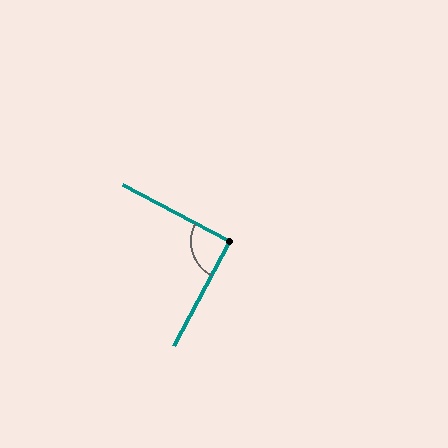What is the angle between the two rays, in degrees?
Approximately 90 degrees.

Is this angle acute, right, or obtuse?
It is approximately a right angle.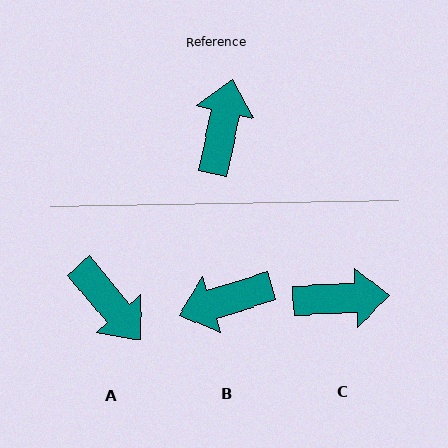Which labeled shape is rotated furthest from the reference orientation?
A, about 128 degrees away.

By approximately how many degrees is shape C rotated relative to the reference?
Approximately 75 degrees clockwise.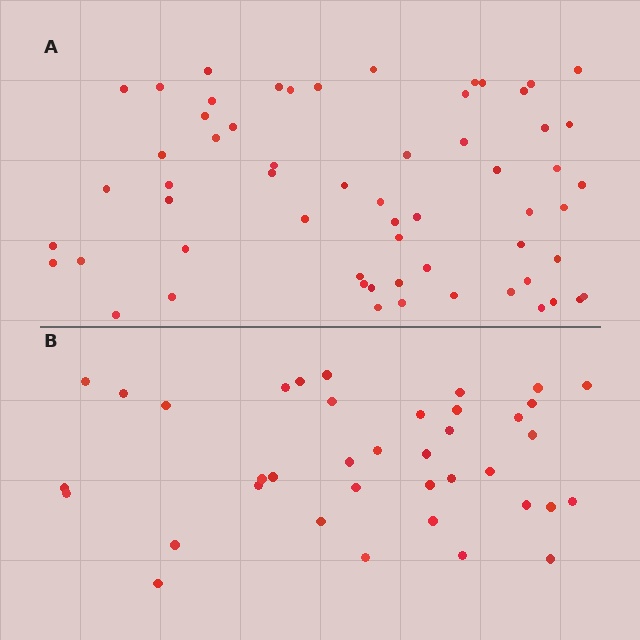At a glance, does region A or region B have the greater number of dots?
Region A (the top region) has more dots.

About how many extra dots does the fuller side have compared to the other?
Region A has approximately 20 more dots than region B.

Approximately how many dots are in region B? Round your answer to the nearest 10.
About 40 dots. (The exact count is 38, which rounds to 40.)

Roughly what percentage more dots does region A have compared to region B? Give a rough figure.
About 60% more.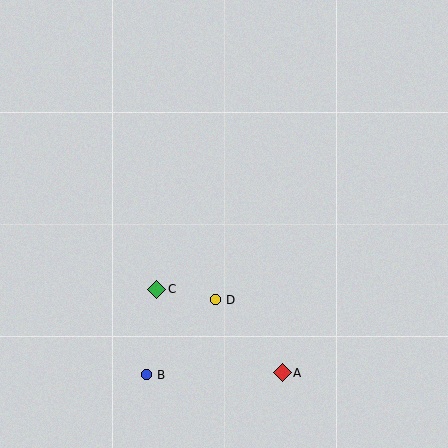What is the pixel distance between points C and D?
The distance between C and D is 59 pixels.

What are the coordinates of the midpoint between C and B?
The midpoint between C and B is at (151, 332).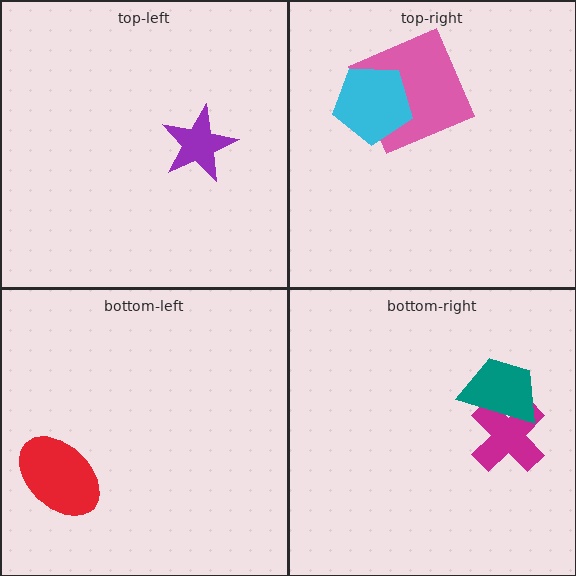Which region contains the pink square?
The top-right region.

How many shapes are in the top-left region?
1.